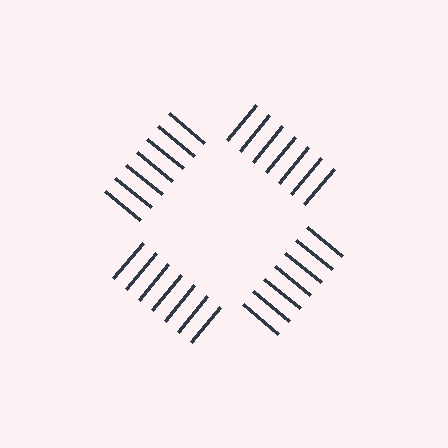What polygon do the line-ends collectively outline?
An illusory square — the line segments terminate on its edges but no continuous stroke is drawn.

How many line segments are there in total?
28 — 7 along each of the 4 edges.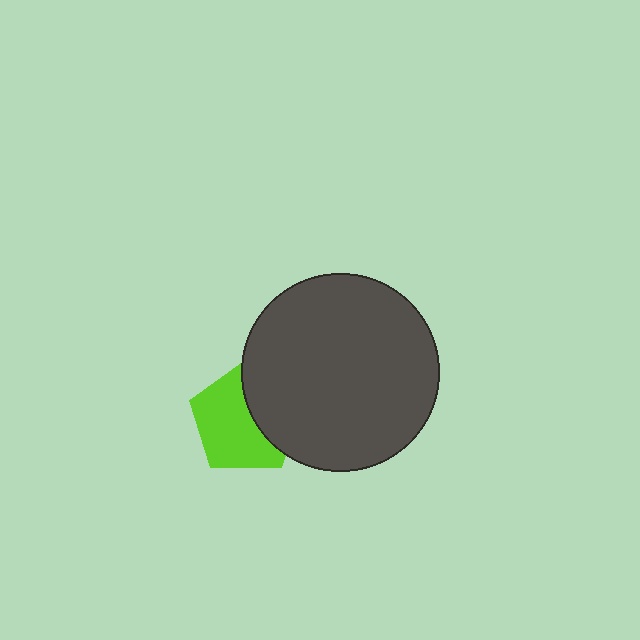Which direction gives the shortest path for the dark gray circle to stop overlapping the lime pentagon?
Moving right gives the shortest separation.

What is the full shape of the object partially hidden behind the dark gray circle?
The partially hidden object is a lime pentagon.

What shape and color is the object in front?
The object in front is a dark gray circle.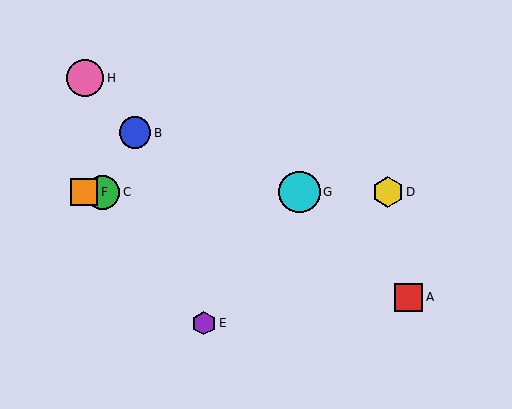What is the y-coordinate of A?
Object A is at y≈297.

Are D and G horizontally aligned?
Yes, both are at y≈192.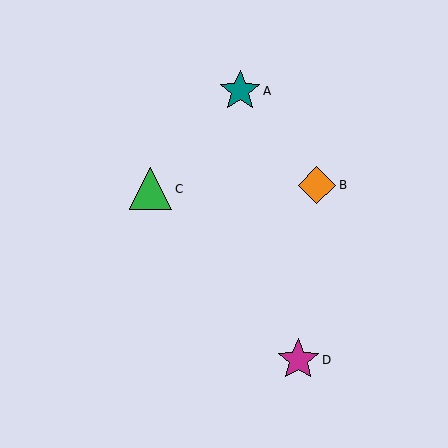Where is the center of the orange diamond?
The center of the orange diamond is at (317, 185).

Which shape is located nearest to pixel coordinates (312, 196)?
The orange diamond (labeled B) at (317, 185) is nearest to that location.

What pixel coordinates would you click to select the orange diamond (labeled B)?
Click at (317, 185) to select the orange diamond B.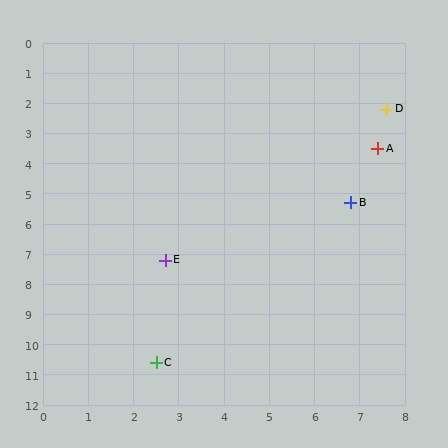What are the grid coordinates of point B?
Point B is at approximately (6.8, 5.3).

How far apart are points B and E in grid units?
Points B and E are about 4.5 grid units apart.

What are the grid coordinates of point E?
Point E is at approximately (2.7, 7.2).